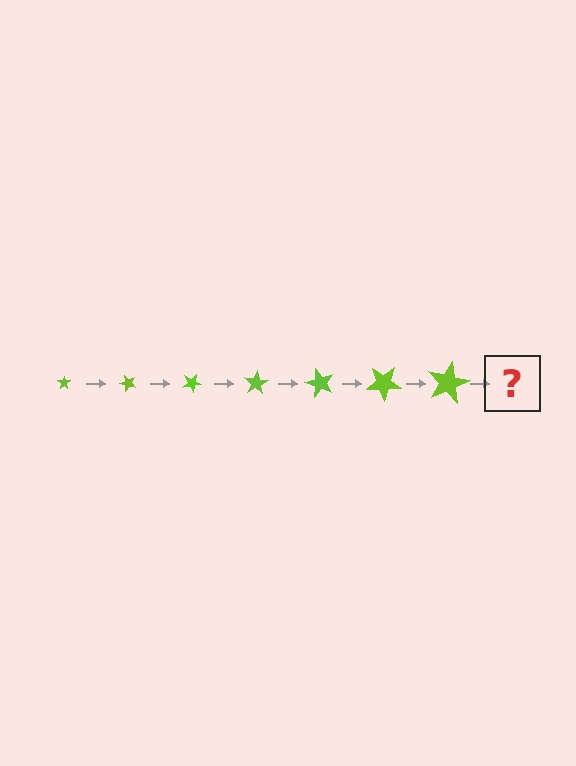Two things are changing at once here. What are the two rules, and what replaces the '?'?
The two rules are that the star grows larger each step and it rotates 50 degrees each step. The '?' should be a star, larger than the previous one and rotated 350 degrees from the start.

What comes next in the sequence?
The next element should be a star, larger than the previous one and rotated 350 degrees from the start.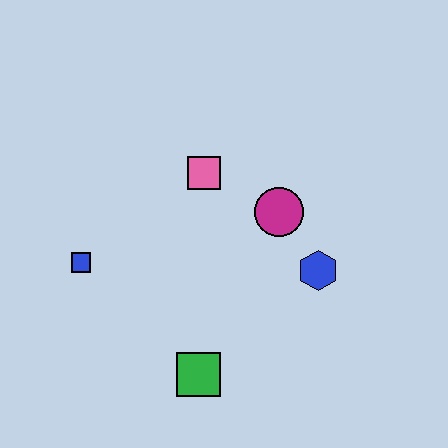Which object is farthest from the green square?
The pink square is farthest from the green square.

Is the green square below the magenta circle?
Yes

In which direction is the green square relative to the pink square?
The green square is below the pink square.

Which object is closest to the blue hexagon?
The magenta circle is closest to the blue hexagon.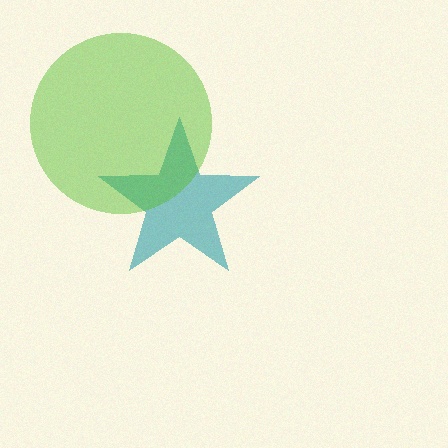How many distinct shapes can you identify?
There are 2 distinct shapes: a teal star, a lime circle.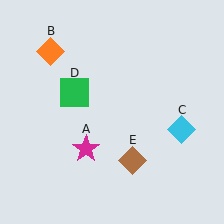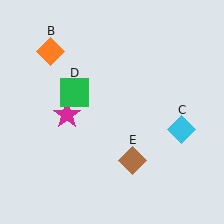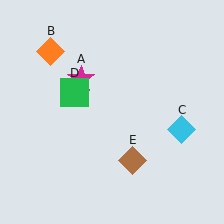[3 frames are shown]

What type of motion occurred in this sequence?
The magenta star (object A) rotated clockwise around the center of the scene.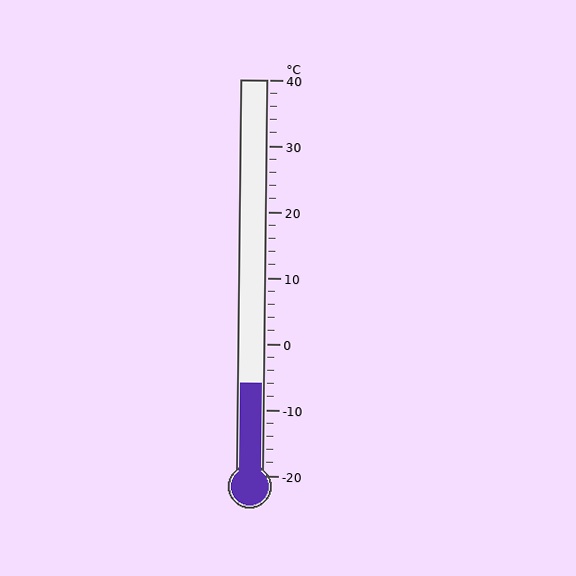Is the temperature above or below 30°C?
The temperature is below 30°C.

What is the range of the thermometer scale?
The thermometer scale ranges from -20°C to 40°C.